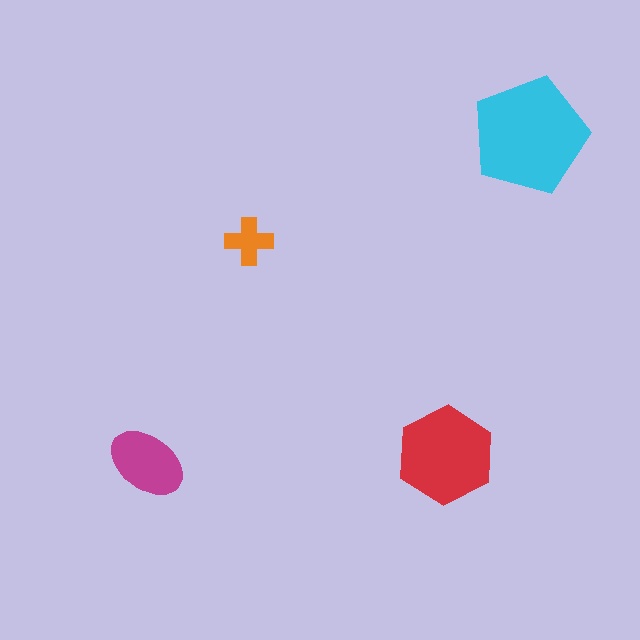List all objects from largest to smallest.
The cyan pentagon, the red hexagon, the magenta ellipse, the orange cross.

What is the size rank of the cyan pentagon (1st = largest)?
1st.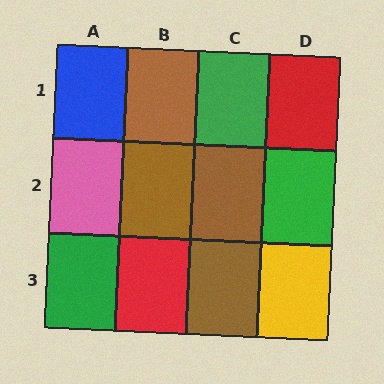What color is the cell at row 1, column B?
Brown.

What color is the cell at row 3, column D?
Yellow.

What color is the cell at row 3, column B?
Red.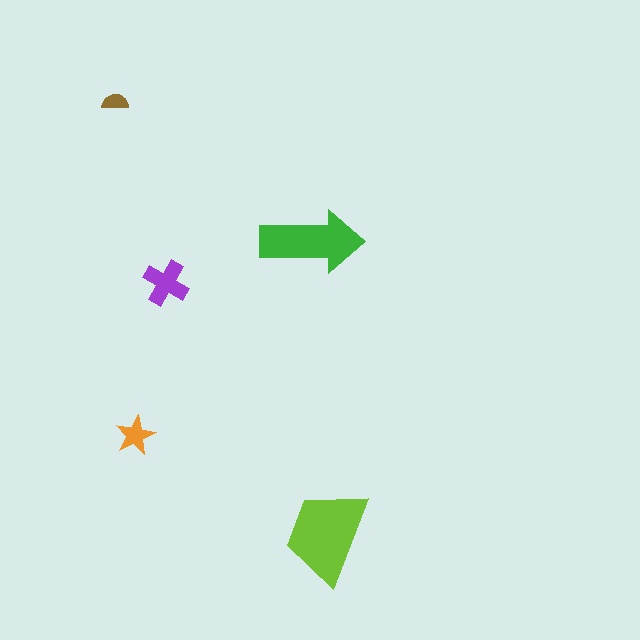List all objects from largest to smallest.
The lime trapezoid, the green arrow, the purple cross, the orange star, the brown semicircle.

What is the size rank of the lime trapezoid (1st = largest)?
1st.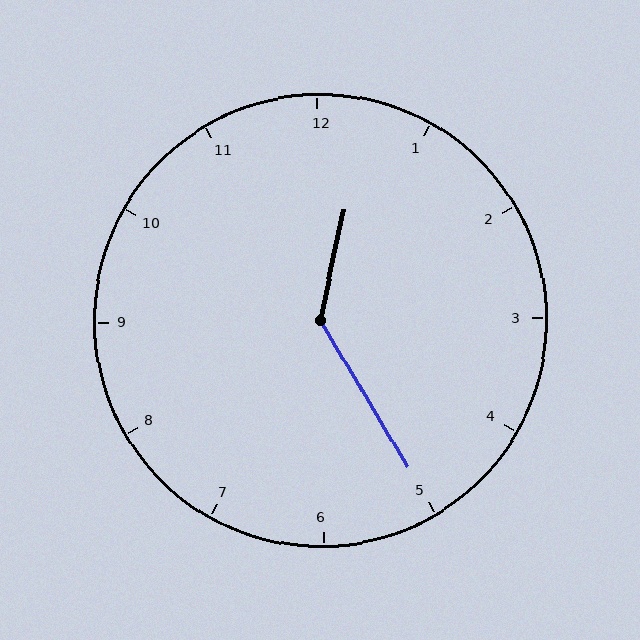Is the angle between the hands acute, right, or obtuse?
It is obtuse.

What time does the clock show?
12:25.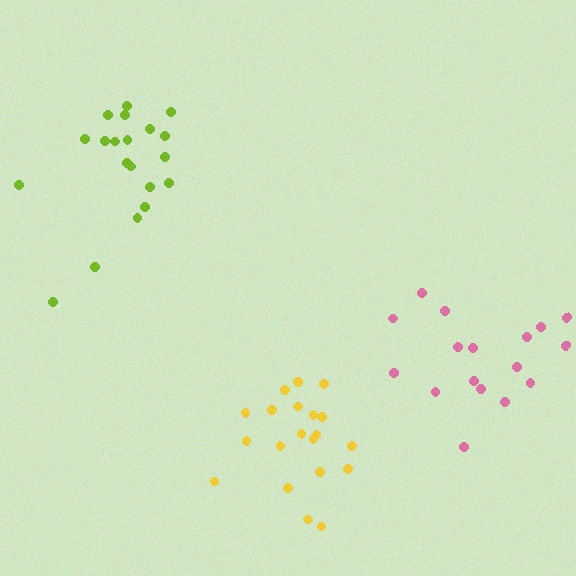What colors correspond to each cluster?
The clusters are colored: yellow, pink, lime.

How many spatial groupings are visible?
There are 3 spatial groupings.